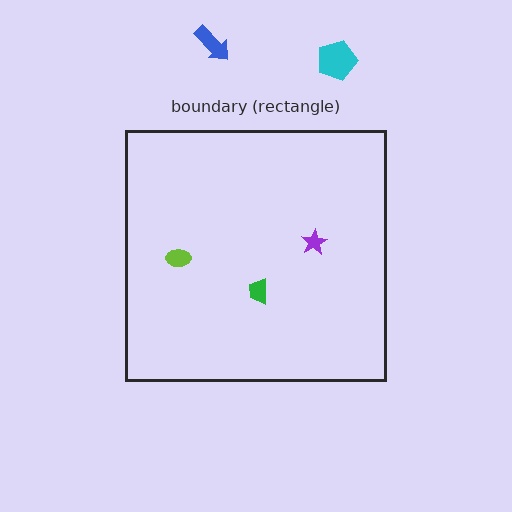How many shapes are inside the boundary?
3 inside, 2 outside.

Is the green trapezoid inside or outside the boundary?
Inside.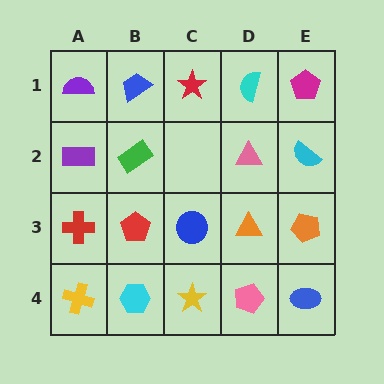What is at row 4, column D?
A pink pentagon.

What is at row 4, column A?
A yellow cross.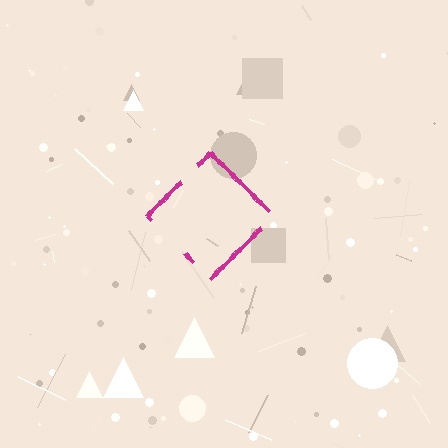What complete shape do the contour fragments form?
The contour fragments form a diamond.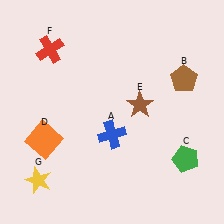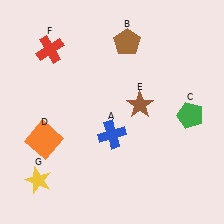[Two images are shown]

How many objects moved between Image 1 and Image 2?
2 objects moved between the two images.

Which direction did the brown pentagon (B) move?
The brown pentagon (B) moved left.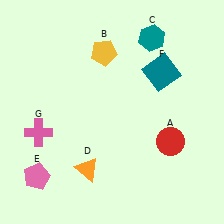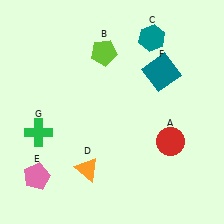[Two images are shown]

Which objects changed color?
B changed from yellow to lime. G changed from pink to green.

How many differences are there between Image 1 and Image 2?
There are 2 differences between the two images.